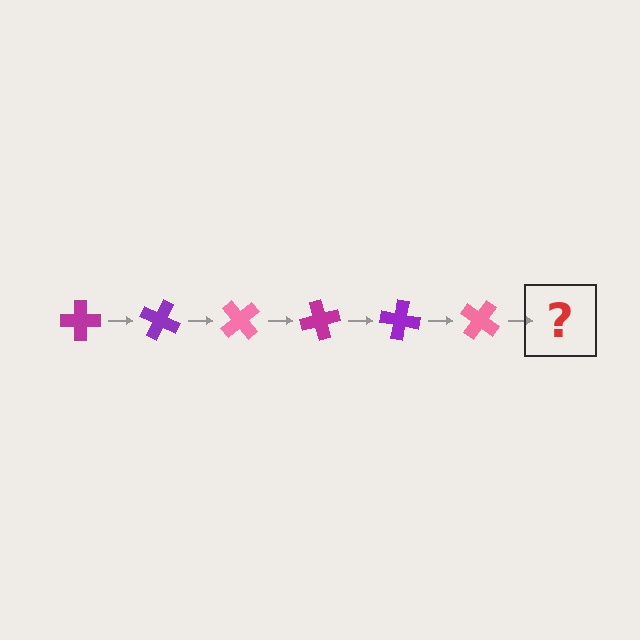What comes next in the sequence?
The next element should be a magenta cross, rotated 150 degrees from the start.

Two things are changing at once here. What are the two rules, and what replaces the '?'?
The two rules are that it rotates 25 degrees each step and the color cycles through magenta, purple, and pink. The '?' should be a magenta cross, rotated 150 degrees from the start.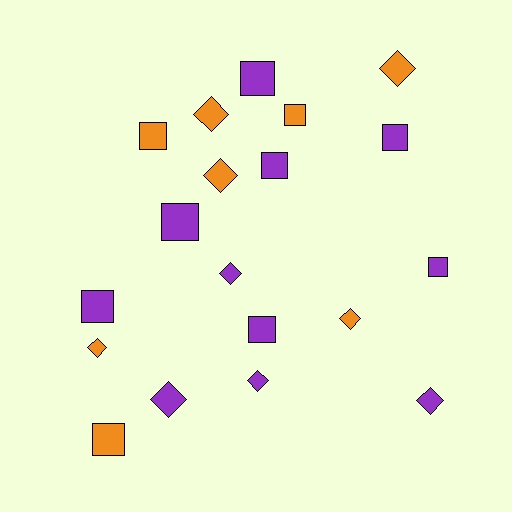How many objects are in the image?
There are 19 objects.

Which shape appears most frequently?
Square, with 10 objects.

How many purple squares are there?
There are 7 purple squares.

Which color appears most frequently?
Purple, with 11 objects.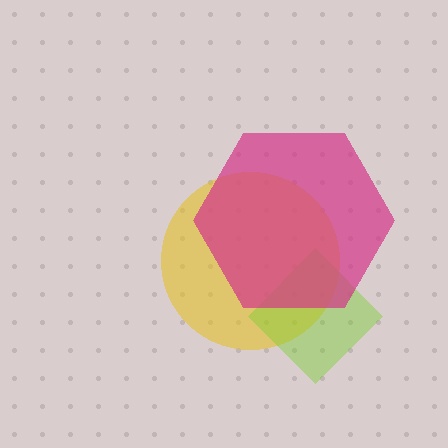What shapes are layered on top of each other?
The layered shapes are: a yellow circle, a lime diamond, a magenta hexagon.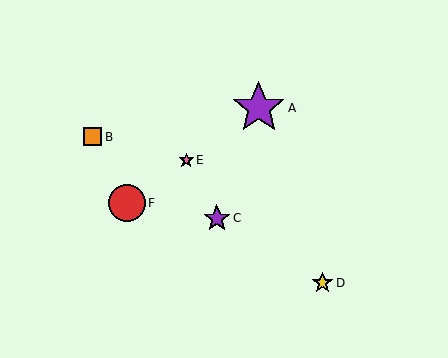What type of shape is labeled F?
Shape F is a red circle.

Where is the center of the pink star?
The center of the pink star is at (186, 160).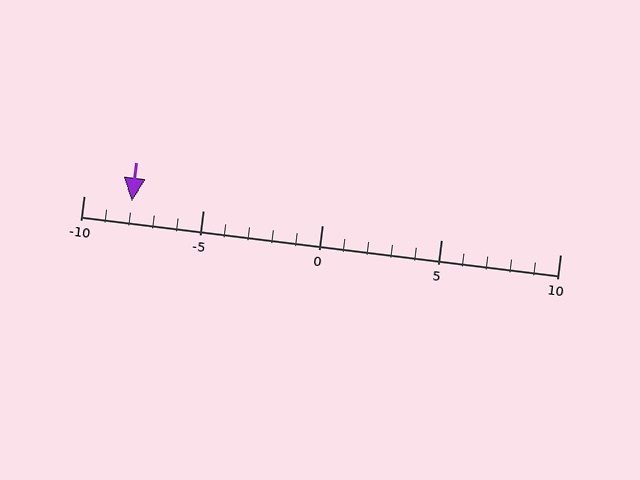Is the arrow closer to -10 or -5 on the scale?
The arrow is closer to -10.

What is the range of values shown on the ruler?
The ruler shows values from -10 to 10.